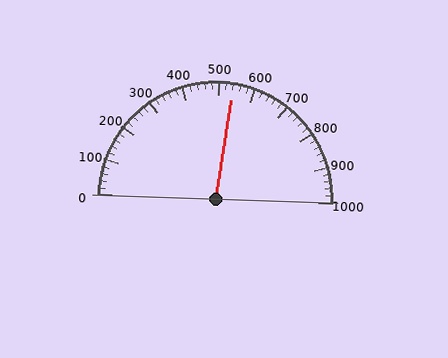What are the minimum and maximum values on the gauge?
The gauge ranges from 0 to 1000.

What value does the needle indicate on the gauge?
The needle indicates approximately 540.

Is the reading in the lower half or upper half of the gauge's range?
The reading is in the upper half of the range (0 to 1000).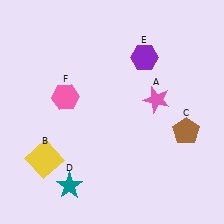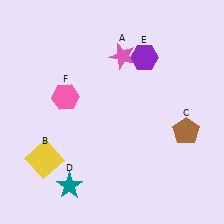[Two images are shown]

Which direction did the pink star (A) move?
The pink star (A) moved up.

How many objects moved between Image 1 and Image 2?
1 object moved between the two images.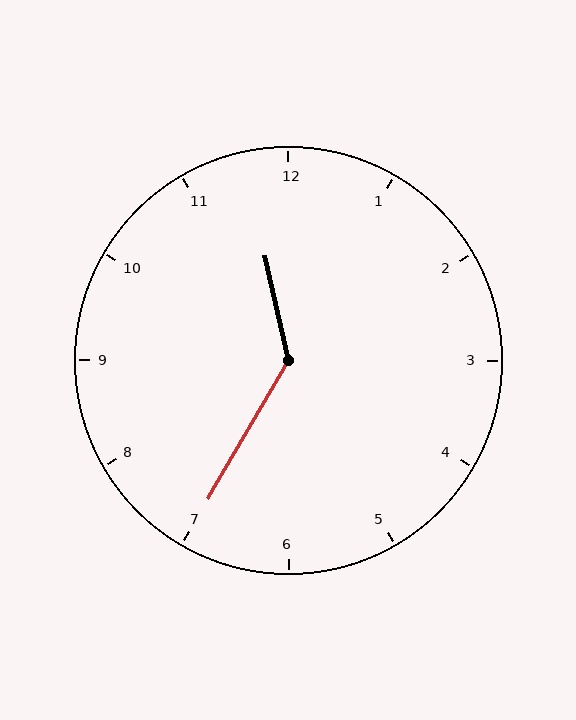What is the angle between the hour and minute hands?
Approximately 138 degrees.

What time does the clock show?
11:35.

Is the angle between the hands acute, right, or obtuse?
It is obtuse.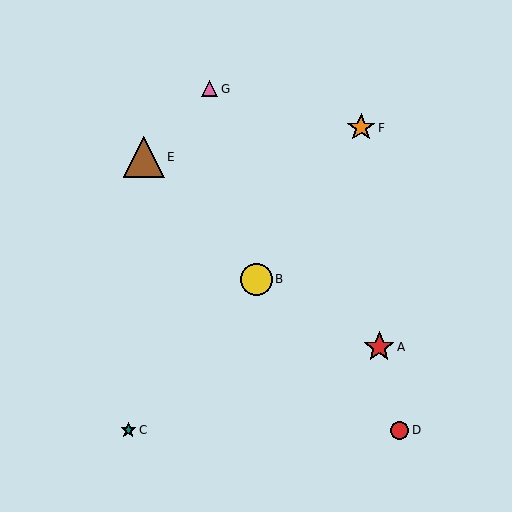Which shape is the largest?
The brown triangle (labeled E) is the largest.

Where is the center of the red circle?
The center of the red circle is at (400, 430).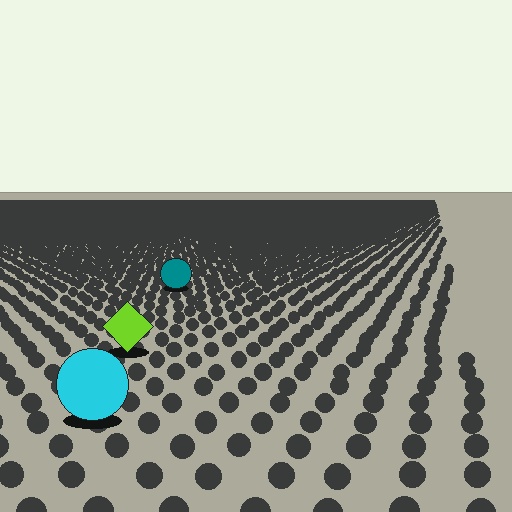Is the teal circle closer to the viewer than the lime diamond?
No. The lime diamond is closer — you can tell from the texture gradient: the ground texture is coarser near it.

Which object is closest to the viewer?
The cyan circle is closest. The texture marks near it are larger and more spread out.